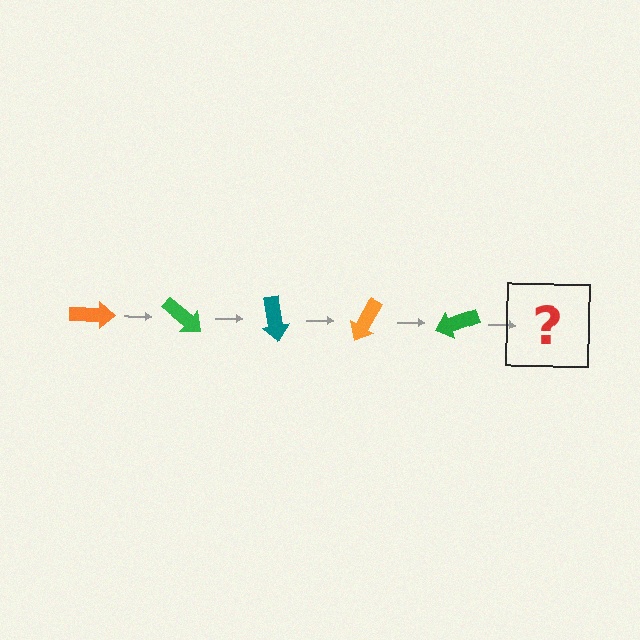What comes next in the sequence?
The next element should be a teal arrow, rotated 200 degrees from the start.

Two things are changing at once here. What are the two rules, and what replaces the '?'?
The two rules are that it rotates 40 degrees each step and the color cycles through orange, green, and teal. The '?' should be a teal arrow, rotated 200 degrees from the start.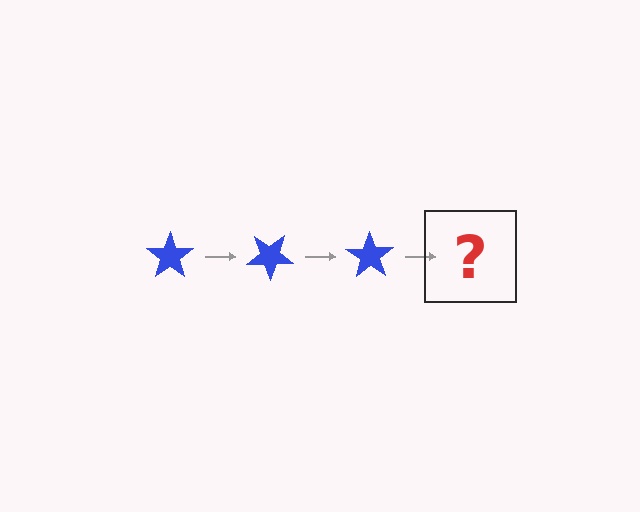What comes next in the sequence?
The next element should be a blue star rotated 105 degrees.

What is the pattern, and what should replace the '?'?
The pattern is that the star rotates 35 degrees each step. The '?' should be a blue star rotated 105 degrees.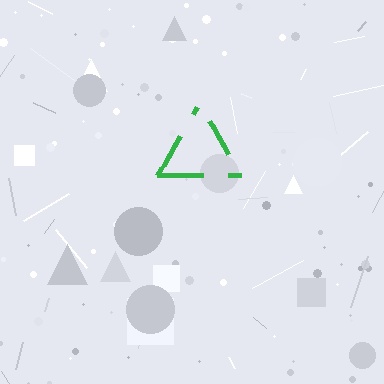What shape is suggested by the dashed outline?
The dashed outline suggests a triangle.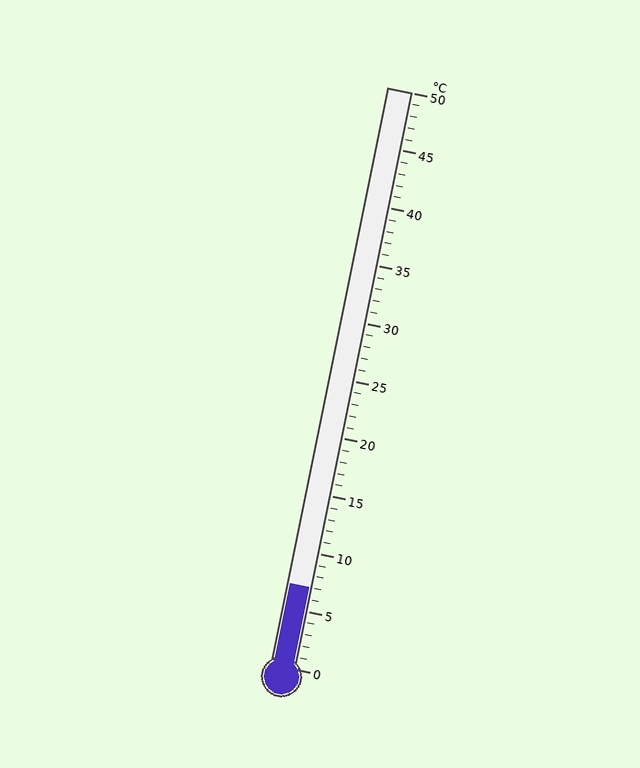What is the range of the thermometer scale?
The thermometer scale ranges from 0°C to 50°C.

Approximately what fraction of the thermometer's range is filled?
The thermometer is filled to approximately 15% of its range.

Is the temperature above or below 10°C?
The temperature is below 10°C.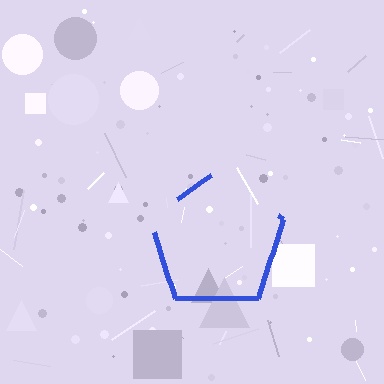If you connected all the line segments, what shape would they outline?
They would outline a pentagon.